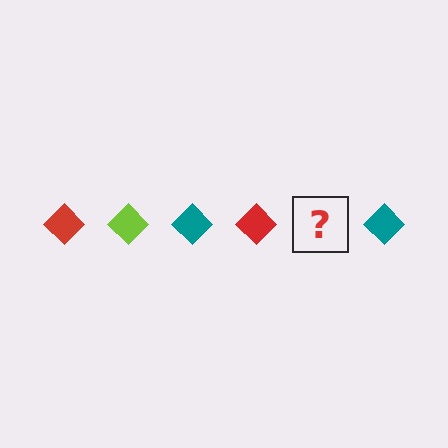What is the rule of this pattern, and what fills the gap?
The rule is that the pattern cycles through red, lime, teal diamonds. The gap should be filled with a lime diamond.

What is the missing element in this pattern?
The missing element is a lime diamond.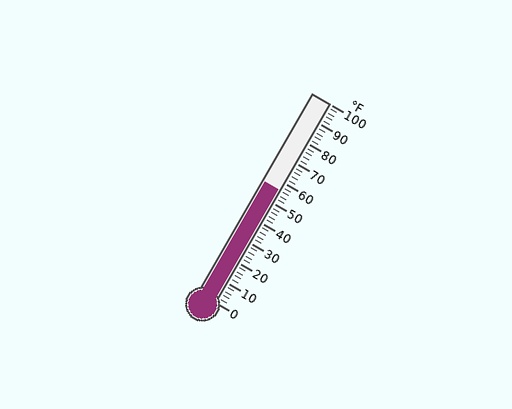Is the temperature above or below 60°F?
The temperature is below 60°F.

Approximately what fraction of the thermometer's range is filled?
The thermometer is filled to approximately 55% of its range.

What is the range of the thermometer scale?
The thermometer scale ranges from 0°F to 100°F.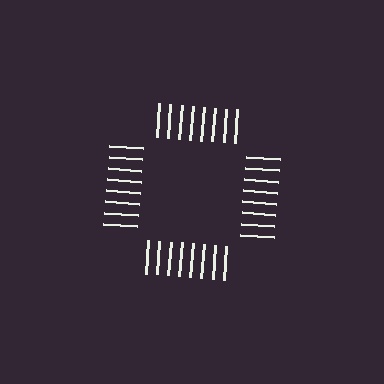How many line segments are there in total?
32 — 8 along each of the 4 edges.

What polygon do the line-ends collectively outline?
An illusory square — the line segments terminate on its edges but no continuous stroke is drawn.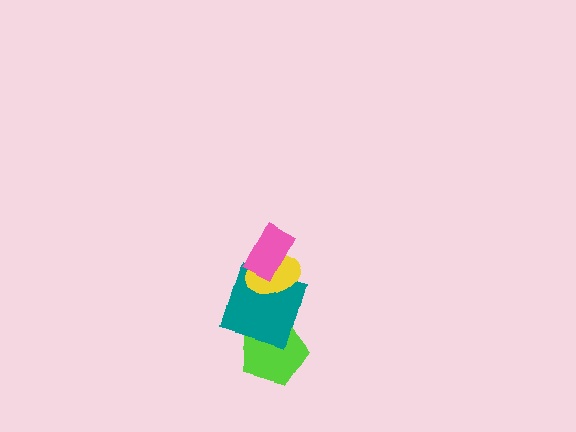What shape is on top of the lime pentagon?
The teal square is on top of the lime pentagon.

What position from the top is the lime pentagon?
The lime pentagon is 4th from the top.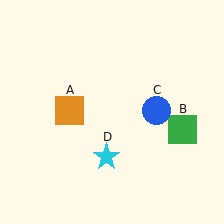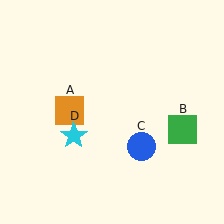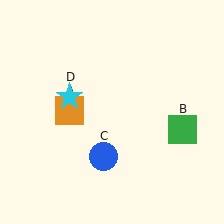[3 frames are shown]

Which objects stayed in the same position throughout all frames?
Orange square (object A) and green square (object B) remained stationary.